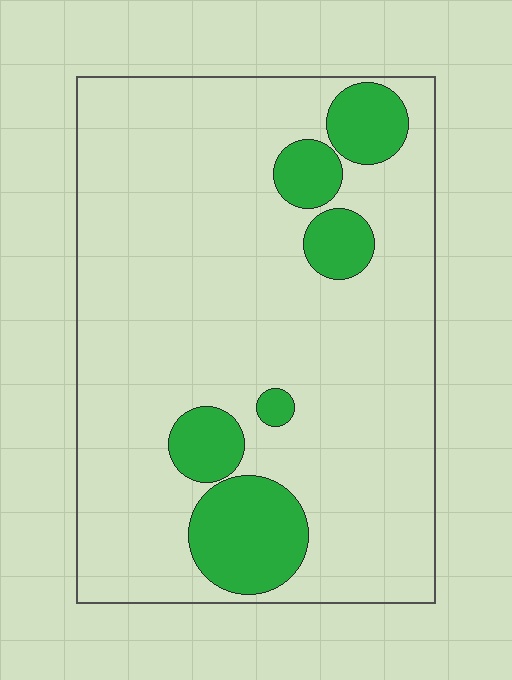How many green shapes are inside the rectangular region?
6.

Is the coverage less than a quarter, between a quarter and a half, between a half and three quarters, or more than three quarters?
Less than a quarter.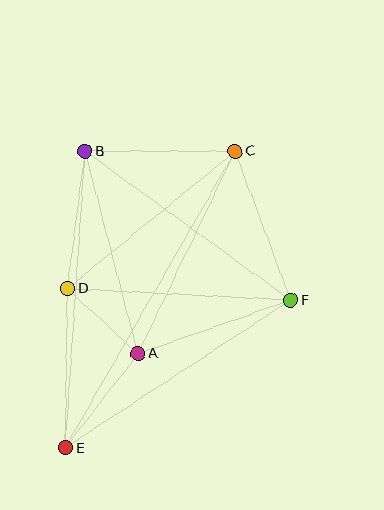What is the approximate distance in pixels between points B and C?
The distance between B and C is approximately 150 pixels.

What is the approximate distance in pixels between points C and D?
The distance between C and D is approximately 217 pixels.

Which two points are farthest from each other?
Points C and E are farthest from each other.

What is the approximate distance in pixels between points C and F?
The distance between C and F is approximately 159 pixels.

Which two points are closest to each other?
Points A and D are closest to each other.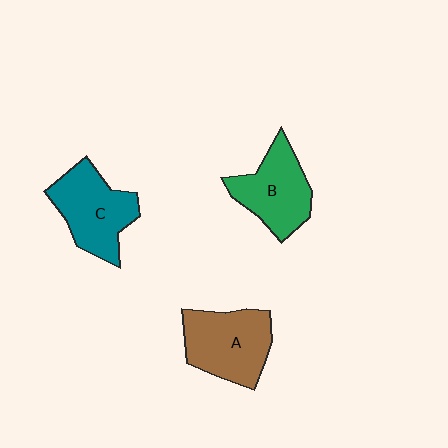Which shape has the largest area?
Shape A (brown).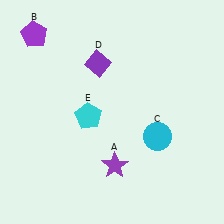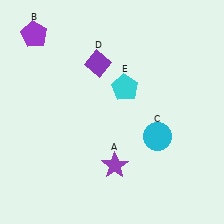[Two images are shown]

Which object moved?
The cyan pentagon (E) moved right.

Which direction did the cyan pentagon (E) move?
The cyan pentagon (E) moved right.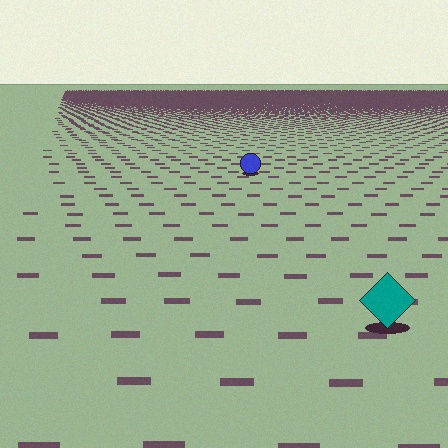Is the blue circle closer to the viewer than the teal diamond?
No. The teal diamond is closer — you can tell from the texture gradient: the ground texture is coarser near it.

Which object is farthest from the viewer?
The blue circle is farthest from the viewer. It appears smaller and the ground texture around it is denser.